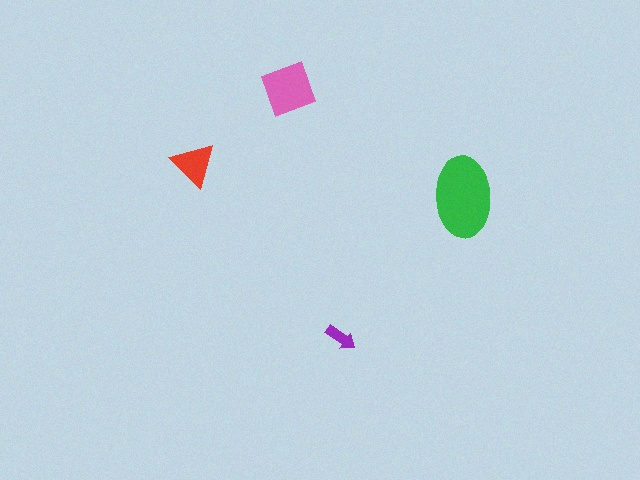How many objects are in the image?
There are 4 objects in the image.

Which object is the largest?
The green ellipse.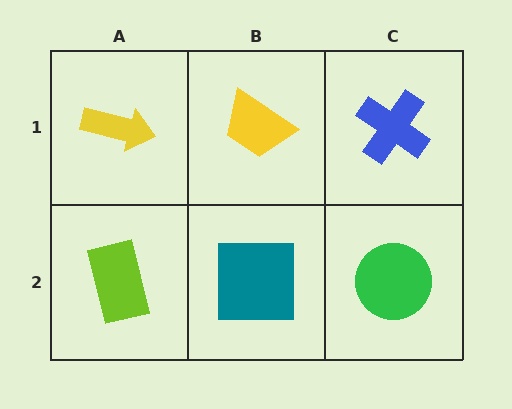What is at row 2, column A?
A lime rectangle.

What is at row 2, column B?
A teal square.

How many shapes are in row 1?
3 shapes.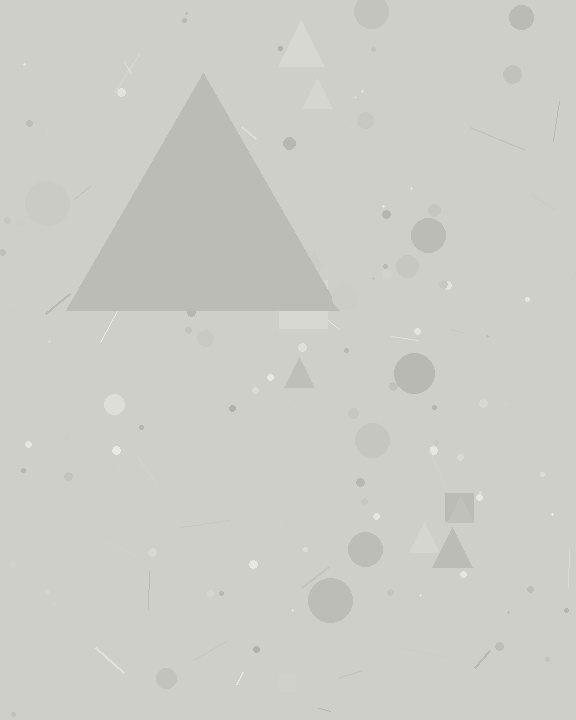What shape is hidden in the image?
A triangle is hidden in the image.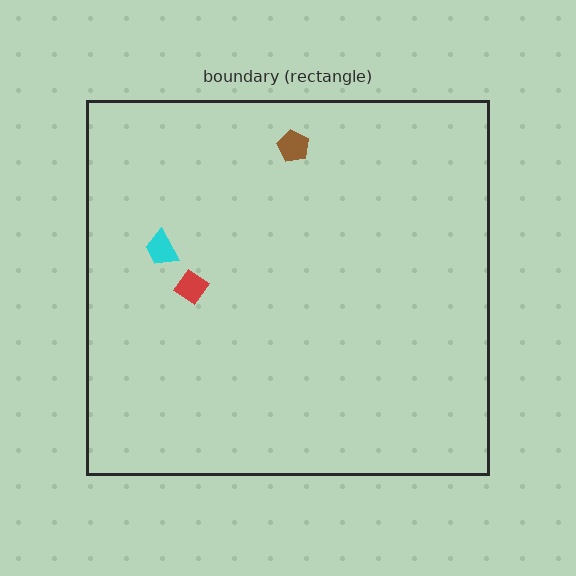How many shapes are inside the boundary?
3 inside, 0 outside.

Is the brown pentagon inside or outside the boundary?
Inside.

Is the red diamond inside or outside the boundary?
Inside.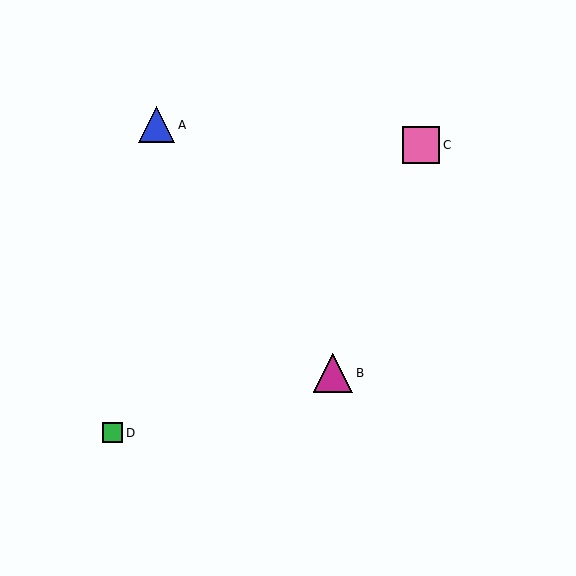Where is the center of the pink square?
The center of the pink square is at (421, 145).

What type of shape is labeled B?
Shape B is a magenta triangle.